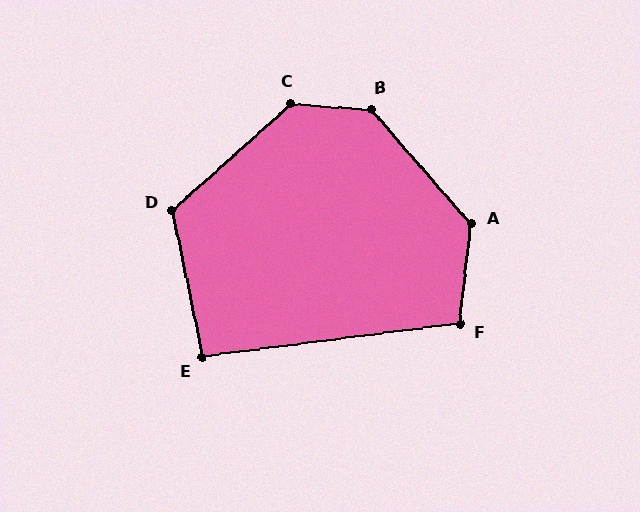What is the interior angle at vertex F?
Approximately 104 degrees (obtuse).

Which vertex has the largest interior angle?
B, at approximately 136 degrees.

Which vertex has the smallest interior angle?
E, at approximately 94 degrees.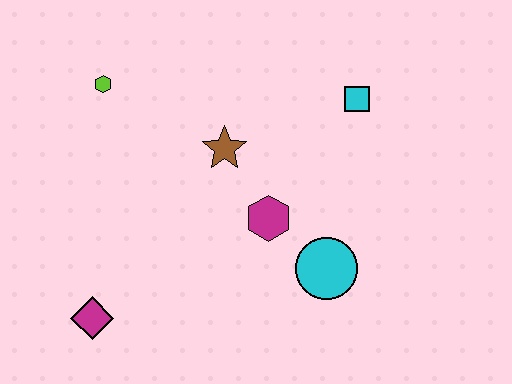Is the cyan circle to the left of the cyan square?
Yes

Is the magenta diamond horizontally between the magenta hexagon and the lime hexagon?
No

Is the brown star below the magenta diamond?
No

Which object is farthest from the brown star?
The magenta diamond is farthest from the brown star.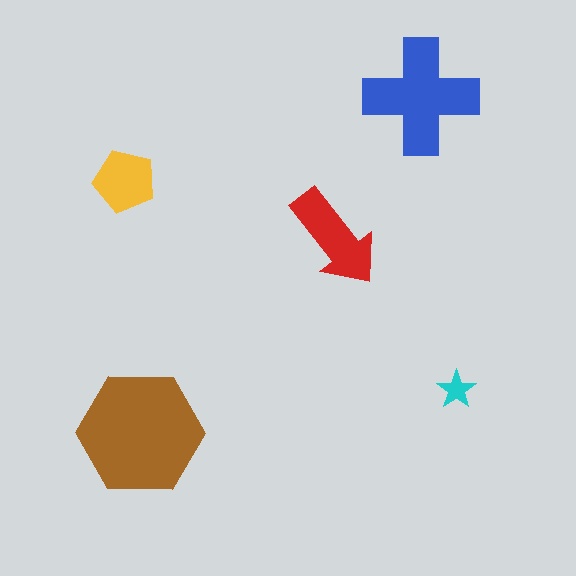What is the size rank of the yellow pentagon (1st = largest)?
4th.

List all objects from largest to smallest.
The brown hexagon, the blue cross, the red arrow, the yellow pentagon, the cyan star.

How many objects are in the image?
There are 5 objects in the image.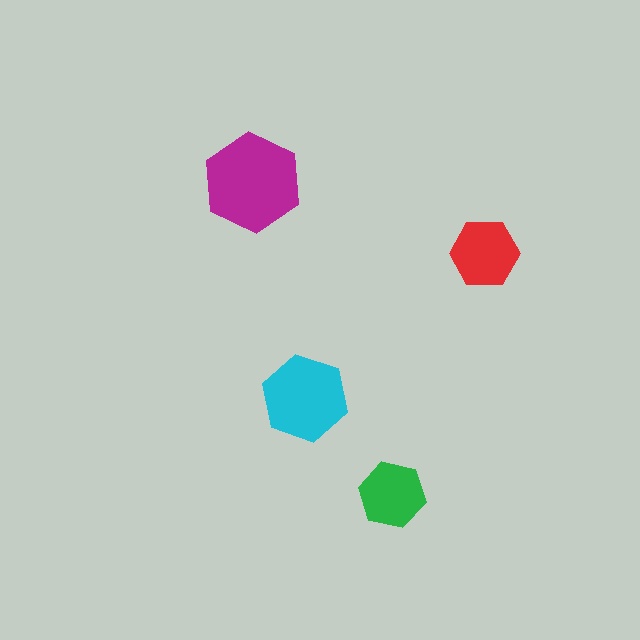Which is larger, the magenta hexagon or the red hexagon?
The magenta one.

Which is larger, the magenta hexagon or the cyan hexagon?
The magenta one.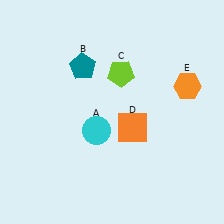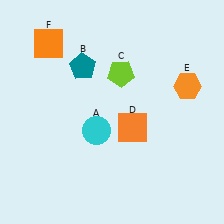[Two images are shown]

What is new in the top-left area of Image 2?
An orange square (F) was added in the top-left area of Image 2.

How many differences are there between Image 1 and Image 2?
There is 1 difference between the two images.